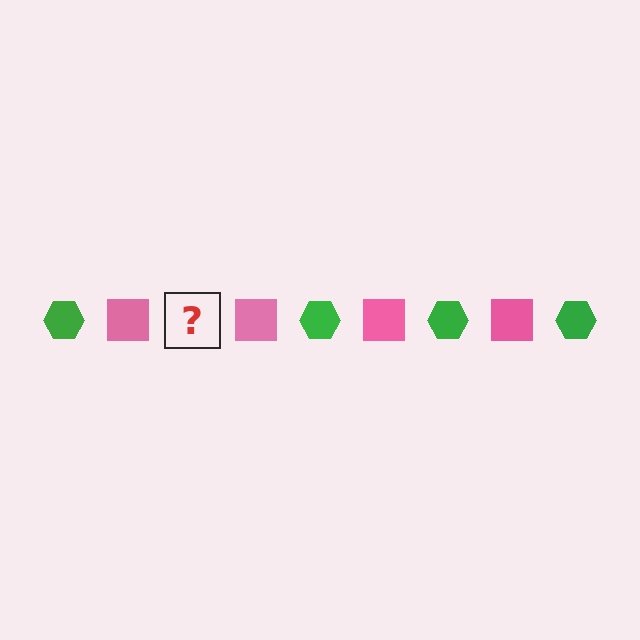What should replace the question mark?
The question mark should be replaced with a green hexagon.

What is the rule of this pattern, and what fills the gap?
The rule is that the pattern alternates between green hexagon and pink square. The gap should be filled with a green hexagon.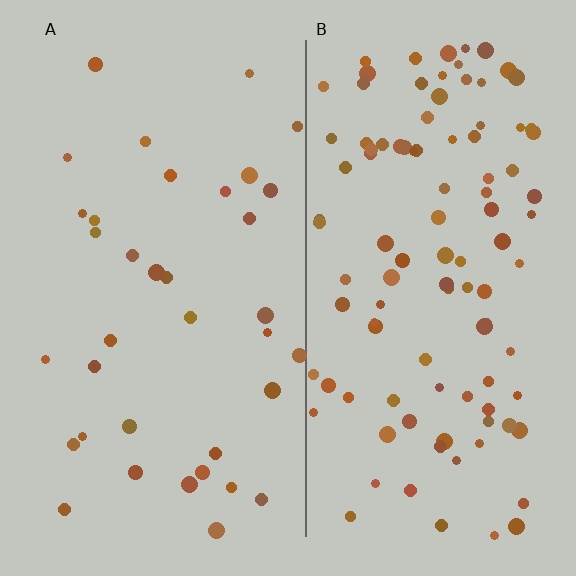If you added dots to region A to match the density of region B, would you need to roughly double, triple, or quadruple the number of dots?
Approximately triple.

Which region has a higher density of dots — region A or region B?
B (the right).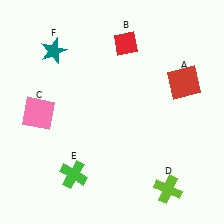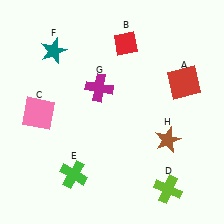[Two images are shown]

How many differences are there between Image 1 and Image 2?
There are 2 differences between the two images.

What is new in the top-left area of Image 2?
A magenta cross (G) was added in the top-left area of Image 2.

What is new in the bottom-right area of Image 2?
A brown star (H) was added in the bottom-right area of Image 2.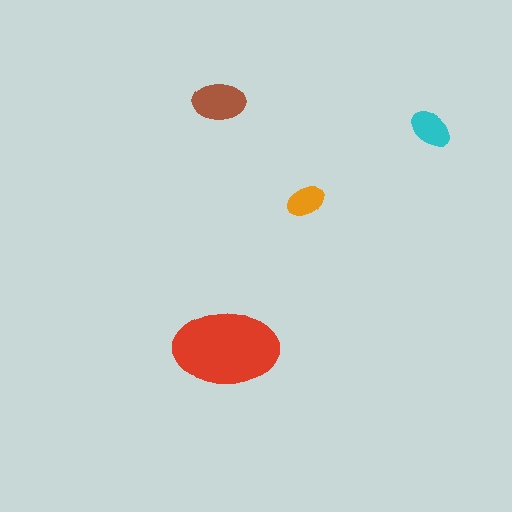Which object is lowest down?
The red ellipse is bottommost.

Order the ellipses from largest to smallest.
the red one, the brown one, the cyan one, the orange one.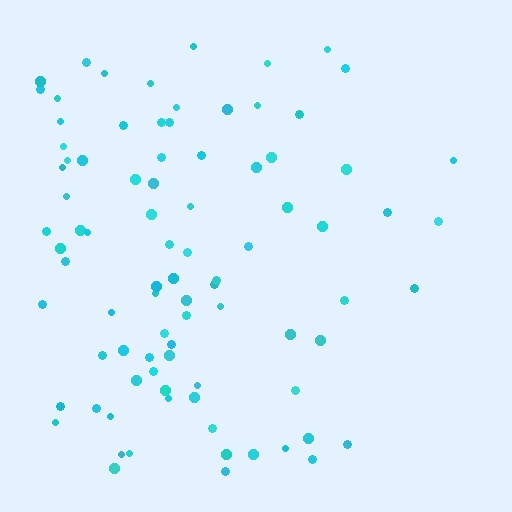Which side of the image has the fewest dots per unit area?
The right.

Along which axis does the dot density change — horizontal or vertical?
Horizontal.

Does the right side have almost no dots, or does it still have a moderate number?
Still a moderate number, just noticeably fewer than the left.